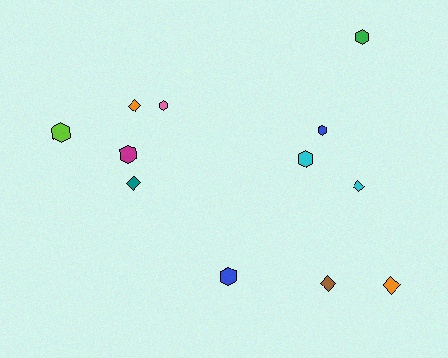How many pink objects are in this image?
There is 1 pink object.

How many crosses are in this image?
There are no crosses.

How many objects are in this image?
There are 12 objects.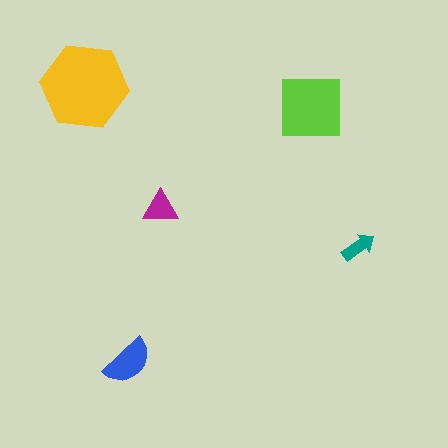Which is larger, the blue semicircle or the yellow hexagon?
The yellow hexagon.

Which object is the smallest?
The teal arrow.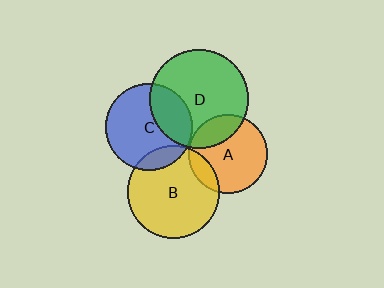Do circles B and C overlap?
Yes.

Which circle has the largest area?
Circle D (green).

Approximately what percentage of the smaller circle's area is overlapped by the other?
Approximately 15%.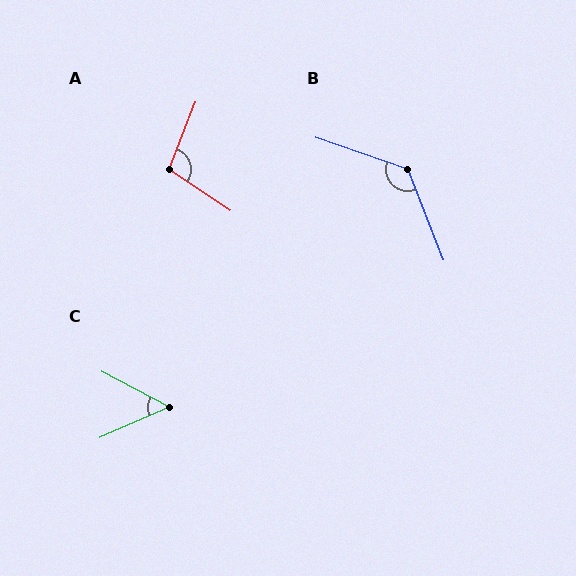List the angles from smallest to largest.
C (52°), A (103°), B (130°).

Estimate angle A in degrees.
Approximately 103 degrees.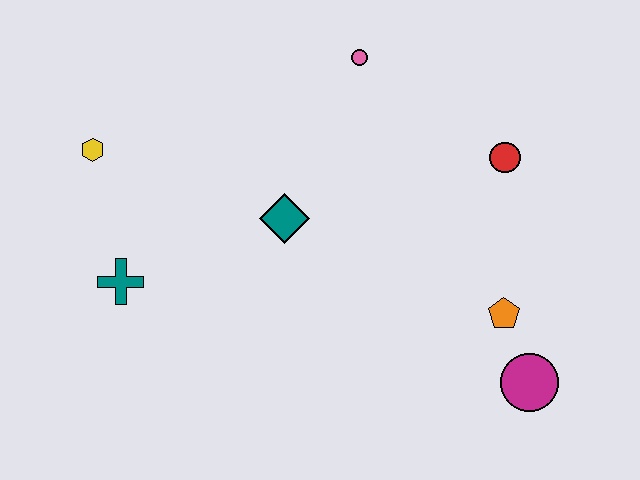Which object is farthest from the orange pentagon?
The yellow hexagon is farthest from the orange pentagon.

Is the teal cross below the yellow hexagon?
Yes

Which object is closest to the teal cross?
The yellow hexagon is closest to the teal cross.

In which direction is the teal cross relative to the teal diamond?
The teal cross is to the left of the teal diamond.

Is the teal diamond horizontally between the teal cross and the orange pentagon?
Yes